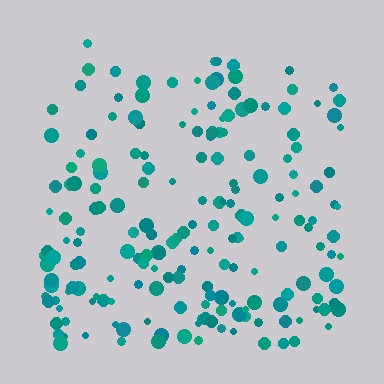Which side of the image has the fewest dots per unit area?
The top.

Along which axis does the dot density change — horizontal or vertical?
Vertical.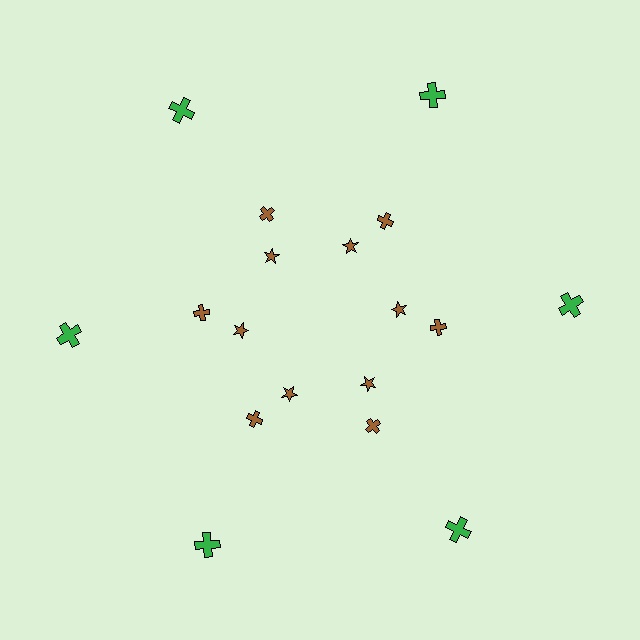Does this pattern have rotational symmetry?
Yes, this pattern has 6-fold rotational symmetry. It looks the same after rotating 60 degrees around the center.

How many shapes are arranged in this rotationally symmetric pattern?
There are 18 shapes, arranged in 6 groups of 3.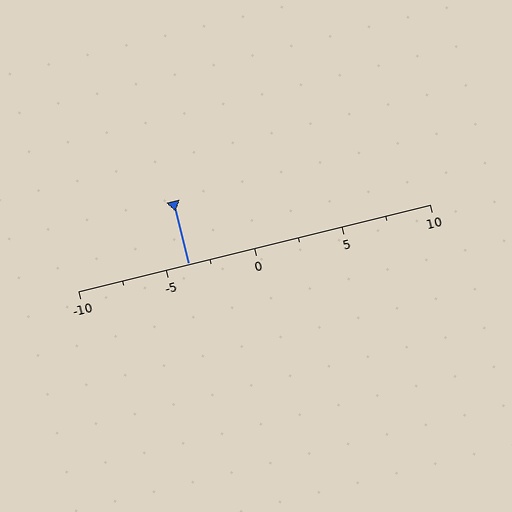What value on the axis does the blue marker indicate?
The marker indicates approximately -3.8.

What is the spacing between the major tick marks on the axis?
The major ticks are spaced 5 apart.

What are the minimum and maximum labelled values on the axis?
The axis runs from -10 to 10.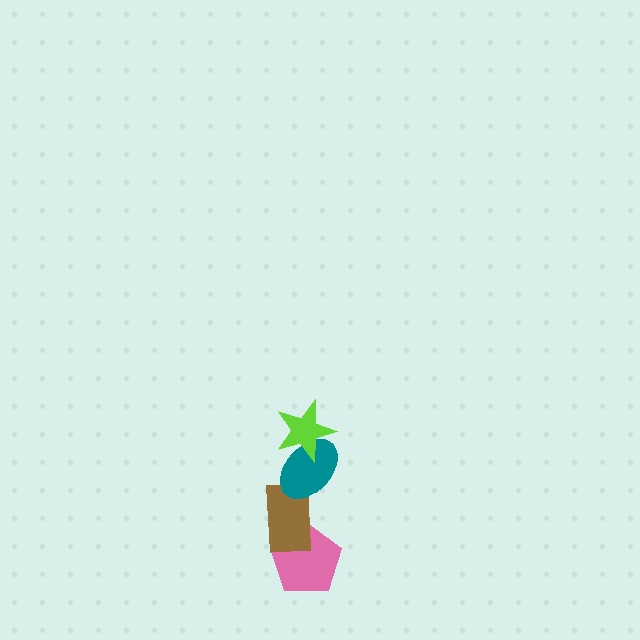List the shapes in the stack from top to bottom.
From top to bottom: the lime star, the teal ellipse, the brown rectangle, the pink pentagon.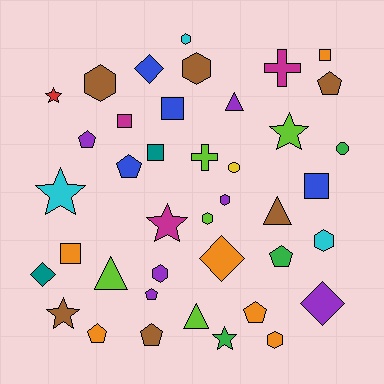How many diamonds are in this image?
There are 4 diamonds.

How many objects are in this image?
There are 40 objects.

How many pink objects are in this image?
There are no pink objects.